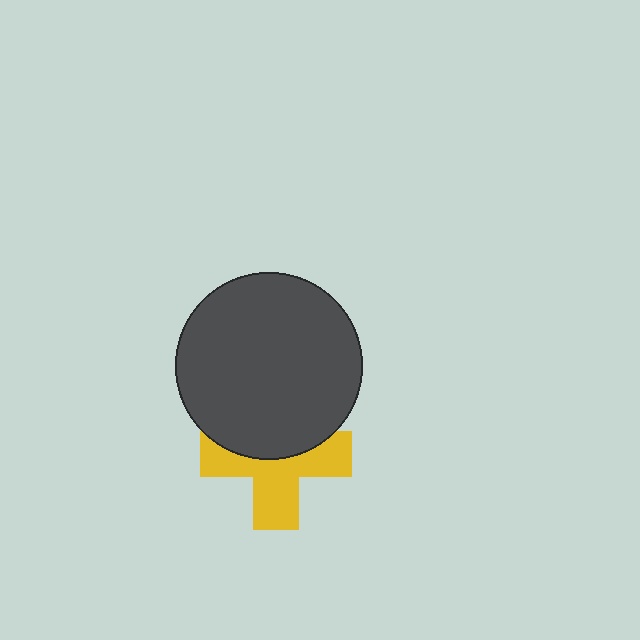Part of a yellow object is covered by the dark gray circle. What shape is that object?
It is a cross.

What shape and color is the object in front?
The object in front is a dark gray circle.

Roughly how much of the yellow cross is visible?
About half of it is visible (roughly 57%).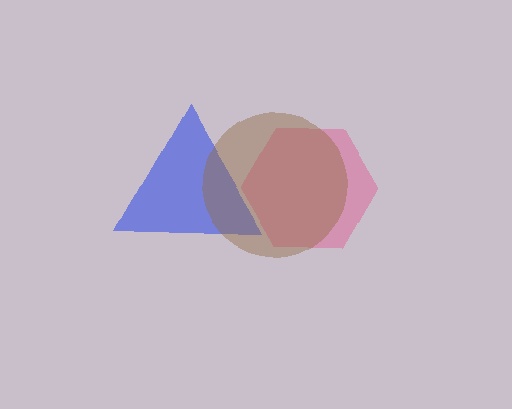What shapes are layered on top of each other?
The layered shapes are: a blue triangle, a pink hexagon, a brown circle.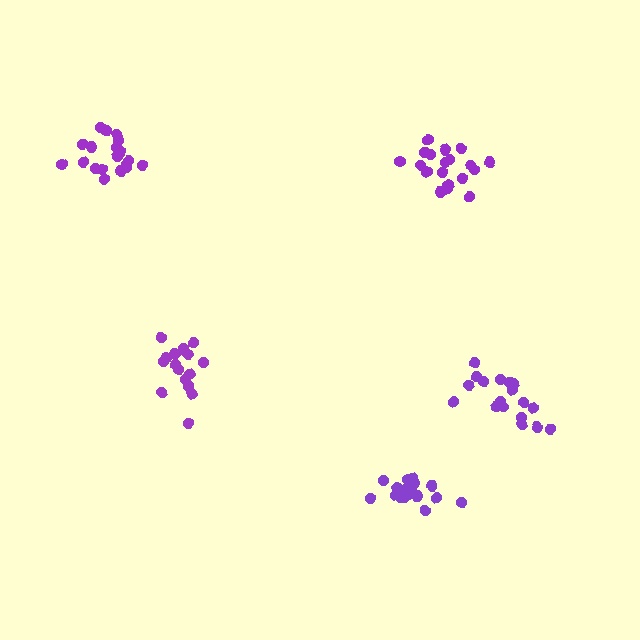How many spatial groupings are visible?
There are 5 spatial groupings.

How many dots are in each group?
Group 1: 18 dots, Group 2: 17 dots, Group 3: 19 dots, Group 4: 19 dots, Group 5: 19 dots (92 total).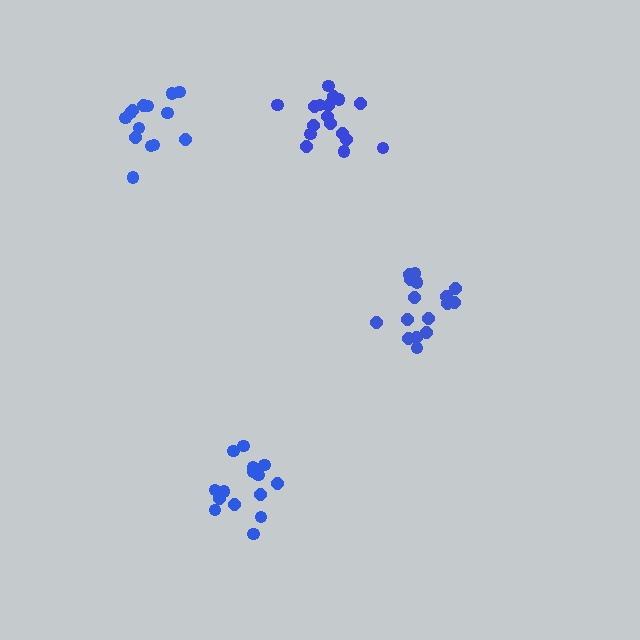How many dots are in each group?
Group 1: 17 dots, Group 2: 17 dots, Group 3: 14 dots, Group 4: 15 dots (63 total).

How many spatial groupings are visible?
There are 4 spatial groupings.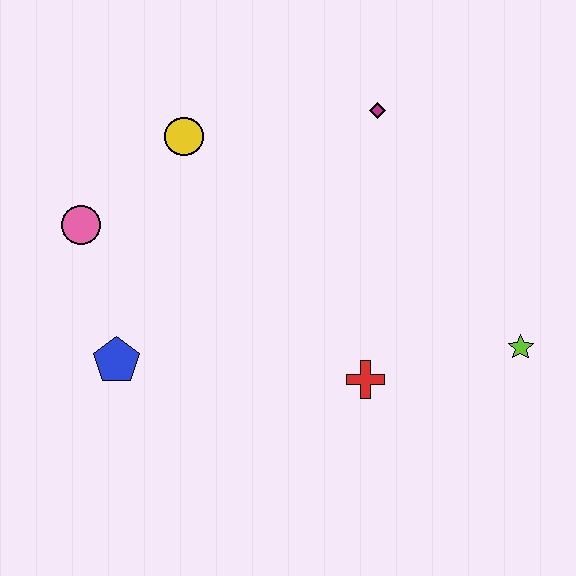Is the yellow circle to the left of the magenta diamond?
Yes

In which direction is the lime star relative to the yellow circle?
The lime star is to the right of the yellow circle.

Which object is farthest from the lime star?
The pink circle is farthest from the lime star.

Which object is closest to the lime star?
The red cross is closest to the lime star.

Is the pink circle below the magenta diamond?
Yes